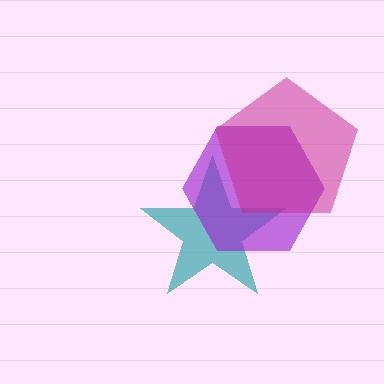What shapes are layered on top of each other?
The layered shapes are: a teal star, a purple hexagon, a magenta pentagon.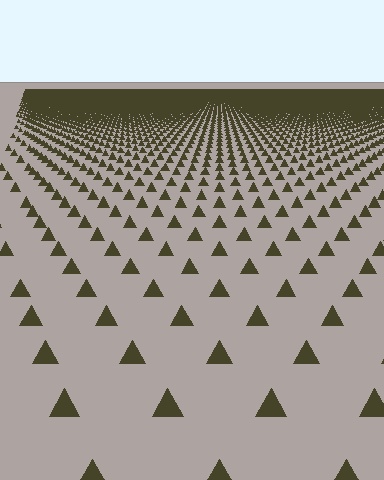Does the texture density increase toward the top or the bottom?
Density increases toward the top.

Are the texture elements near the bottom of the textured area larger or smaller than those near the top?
Larger. Near the bottom, elements are closer to the viewer and appear at a bigger on-screen size.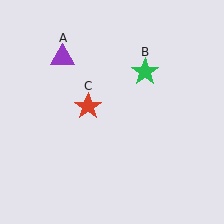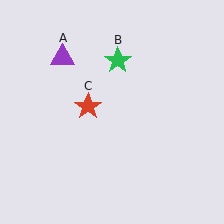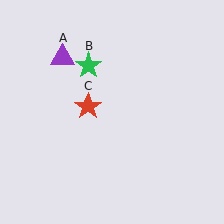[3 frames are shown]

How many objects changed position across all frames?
1 object changed position: green star (object B).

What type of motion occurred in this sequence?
The green star (object B) rotated counterclockwise around the center of the scene.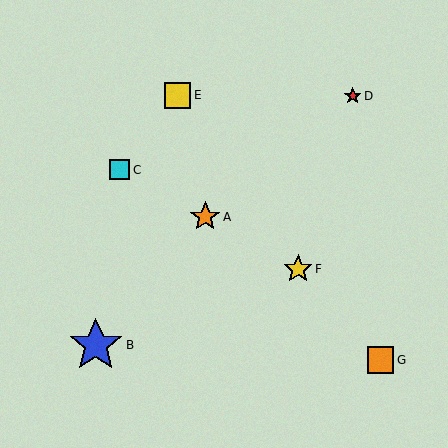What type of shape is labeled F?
Shape F is a yellow star.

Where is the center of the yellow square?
The center of the yellow square is at (177, 95).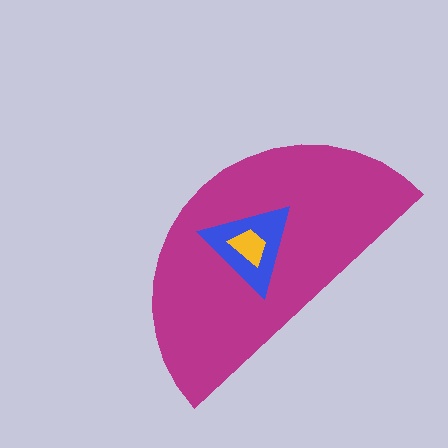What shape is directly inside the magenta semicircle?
The blue triangle.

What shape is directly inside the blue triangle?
The yellow trapezoid.